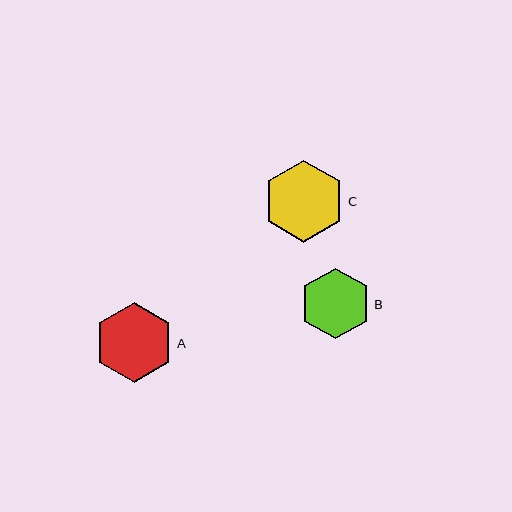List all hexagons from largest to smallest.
From largest to smallest: C, A, B.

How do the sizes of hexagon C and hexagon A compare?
Hexagon C and hexagon A are approximately the same size.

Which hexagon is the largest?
Hexagon C is the largest with a size of approximately 82 pixels.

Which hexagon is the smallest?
Hexagon B is the smallest with a size of approximately 71 pixels.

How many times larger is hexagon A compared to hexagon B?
Hexagon A is approximately 1.1 times the size of hexagon B.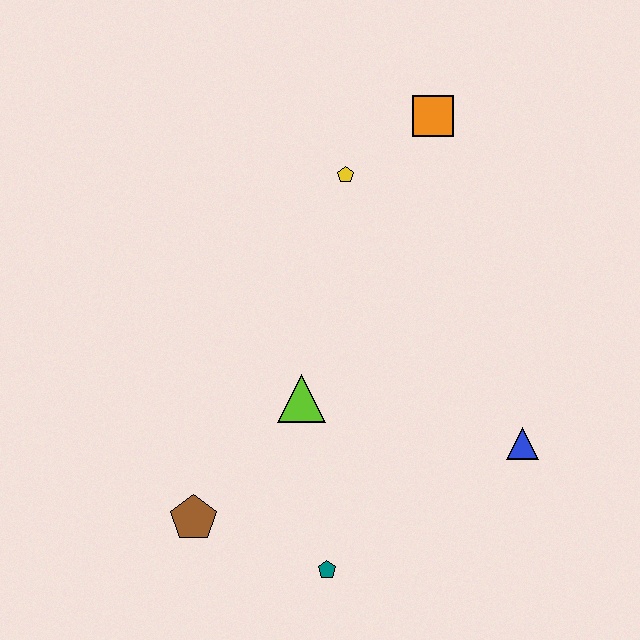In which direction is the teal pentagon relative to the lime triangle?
The teal pentagon is below the lime triangle.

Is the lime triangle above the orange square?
No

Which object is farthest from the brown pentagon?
The orange square is farthest from the brown pentagon.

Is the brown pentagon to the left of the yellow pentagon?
Yes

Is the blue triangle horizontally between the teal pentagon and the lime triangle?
No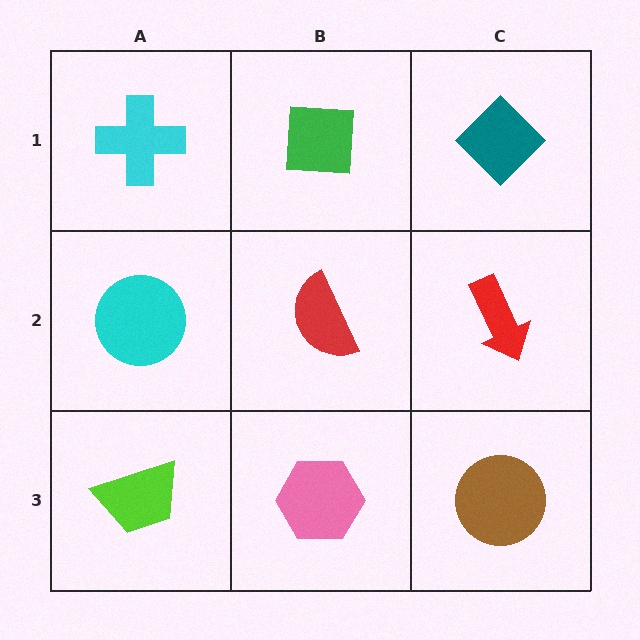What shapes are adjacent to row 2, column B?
A green square (row 1, column B), a pink hexagon (row 3, column B), a cyan circle (row 2, column A), a red arrow (row 2, column C).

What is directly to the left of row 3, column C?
A pink hexagon.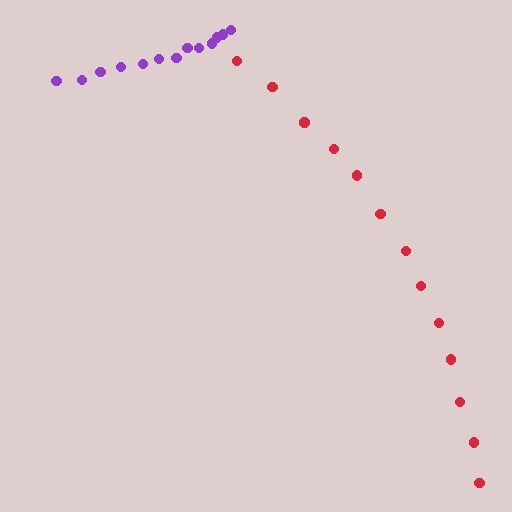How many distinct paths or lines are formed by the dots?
There are 2 distinct paths.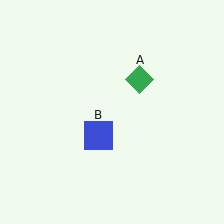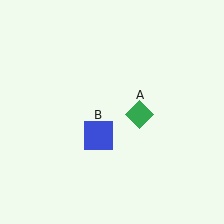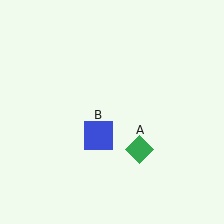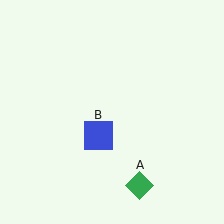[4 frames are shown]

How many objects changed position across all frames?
1 object changed position: green diamond (object A).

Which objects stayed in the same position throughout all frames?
Blue square (object B) remained stationary.